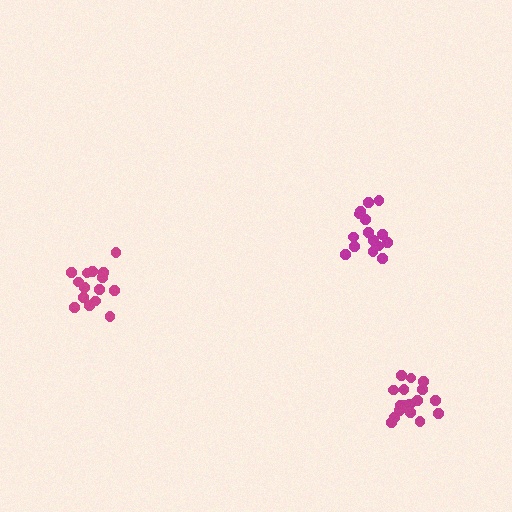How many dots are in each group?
Group 1: 15 dots, Group 2: 15 dots, Group 3: 17 dots (47 total).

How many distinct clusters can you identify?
There are 3 distinct clusters.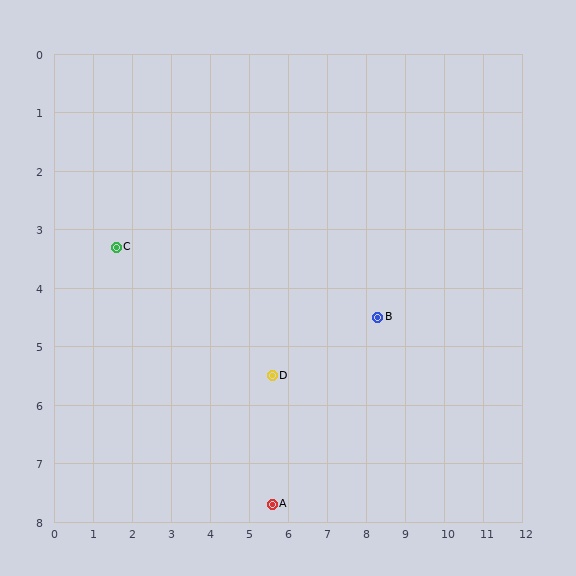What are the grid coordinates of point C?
Point C is at approximately (1.6, 3.3).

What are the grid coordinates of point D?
Point D is at approximately (5.6, 5.5).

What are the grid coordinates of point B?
Point B is at approximately (8.3, 4.5).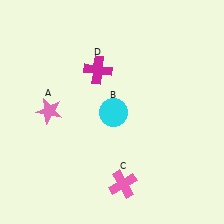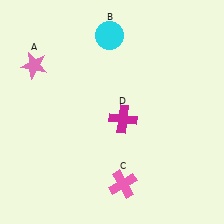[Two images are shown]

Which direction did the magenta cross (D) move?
The magenta cross (D) moved down.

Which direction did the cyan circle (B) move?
The cyan circle (B) moved up.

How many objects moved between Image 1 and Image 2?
3 objects moved between the two images.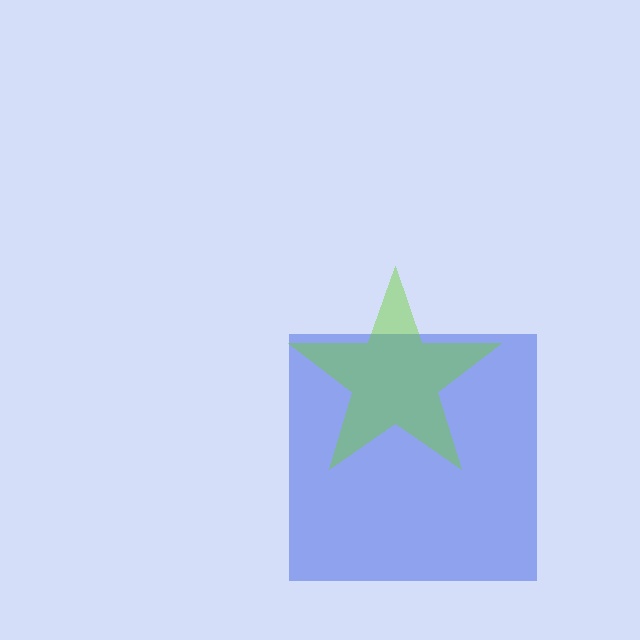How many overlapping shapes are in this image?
There are 2 overlapping shapes in the image.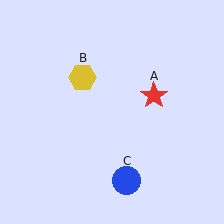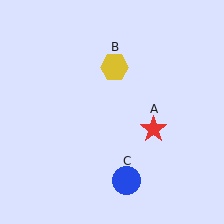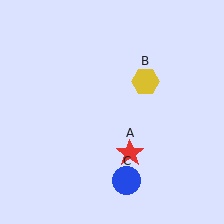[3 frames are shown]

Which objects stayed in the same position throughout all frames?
Blue circle (object C) remained stationary.